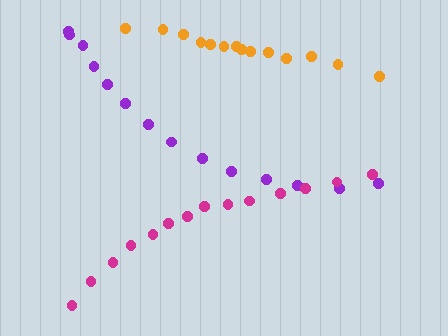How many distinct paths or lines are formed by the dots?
There are 3 distinct paths.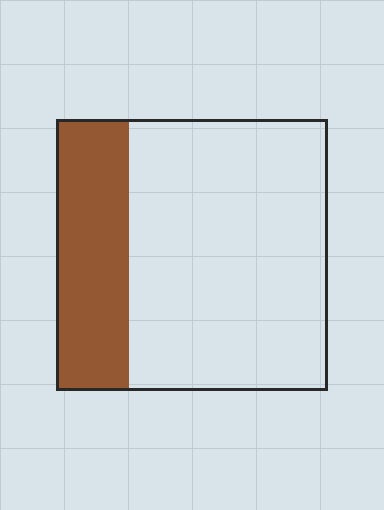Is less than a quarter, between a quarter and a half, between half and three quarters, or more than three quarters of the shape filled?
Between a quarter and a half.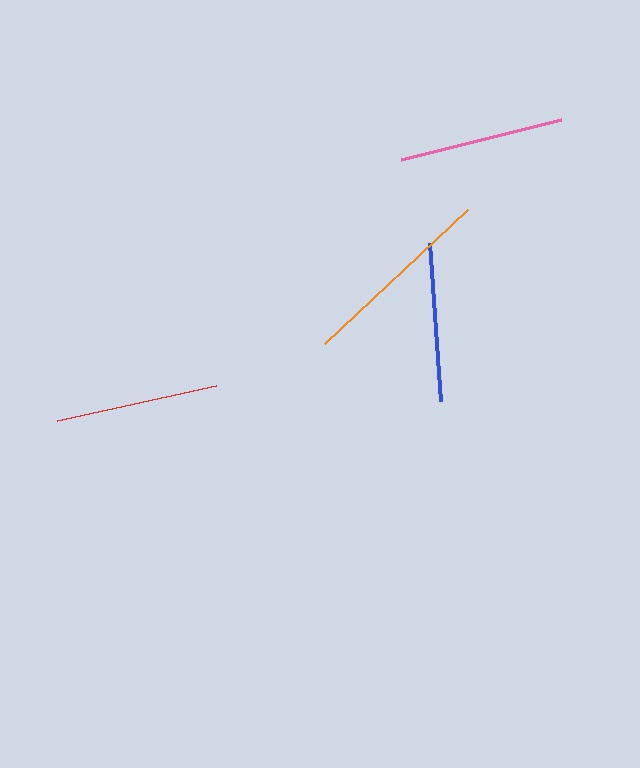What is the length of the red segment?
The red segment is approximately 163 pixels long.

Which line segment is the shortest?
The blue line is the shortest at approximately 159 pixels.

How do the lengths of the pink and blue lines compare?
The pink and blue lines are approximately the same length.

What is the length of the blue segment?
The blue segment is approximately 159 pixels long.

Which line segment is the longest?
The orange line is the longest at approximately 196 pixels.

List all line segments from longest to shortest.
From longest to shortest: orange, pink, red, blue.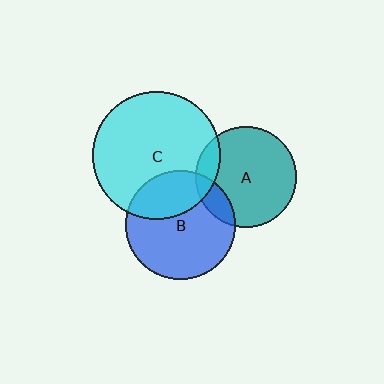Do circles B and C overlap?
Yes.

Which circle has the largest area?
Circle C (cyan).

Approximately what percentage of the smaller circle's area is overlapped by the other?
Approximately 30%.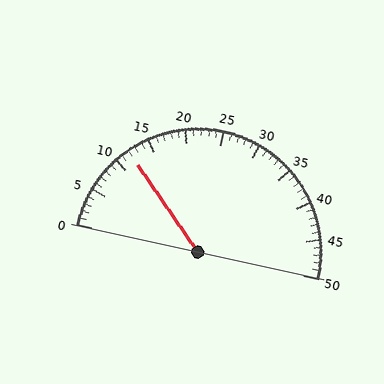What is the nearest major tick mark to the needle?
The nearest major tick mark is 10.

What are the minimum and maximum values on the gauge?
The gauge ranges from 0 to 50.